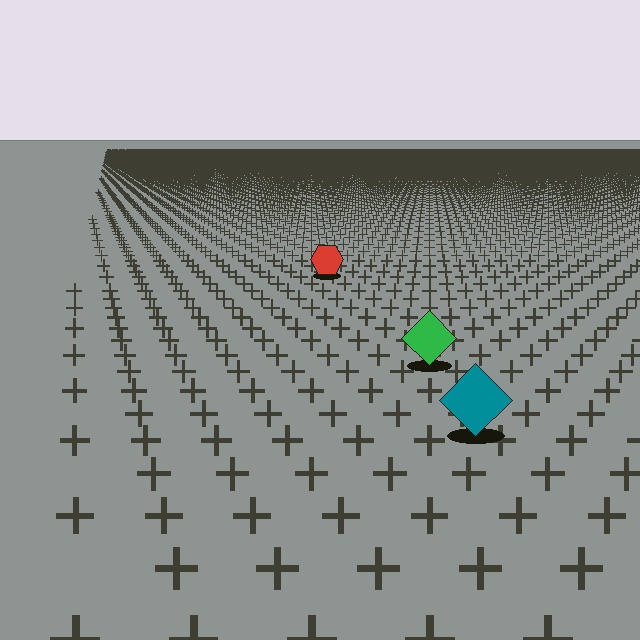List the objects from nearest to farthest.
From nearest to farthest: the teal diamond, the green diamond, the red hexagon.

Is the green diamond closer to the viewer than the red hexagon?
Yes. The green diamond is closer — you can tell from the texture gradient: the ground texture is coarser near it.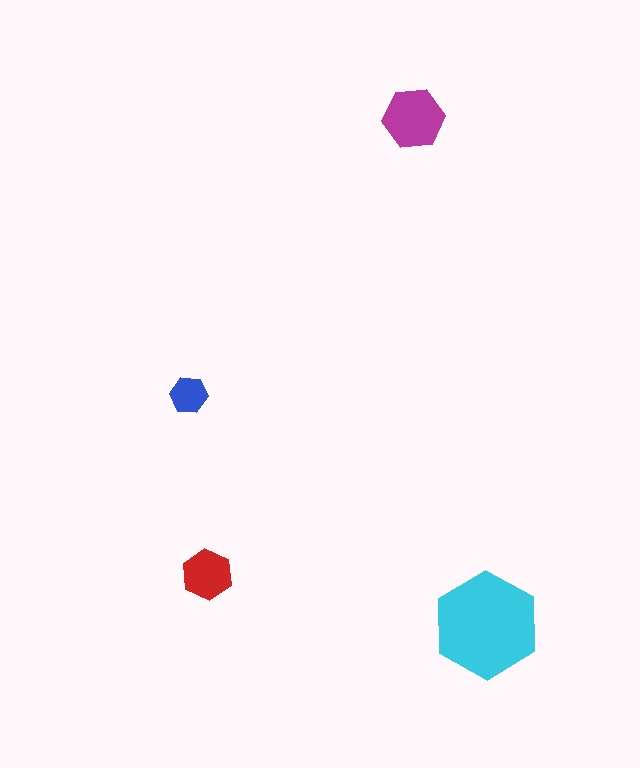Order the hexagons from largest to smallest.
the cyan one, the magenta one, the red one, the blue one.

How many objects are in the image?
There are 4 objects in the image.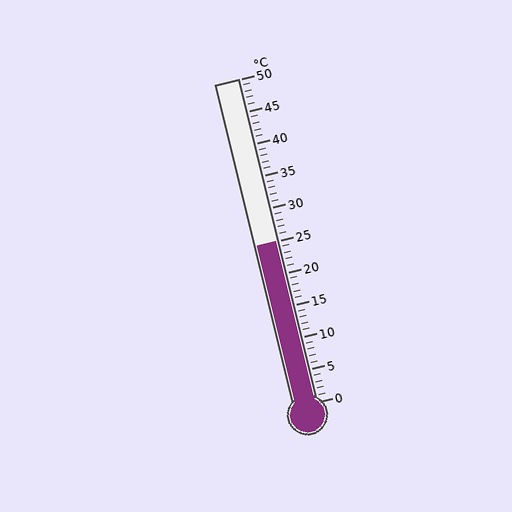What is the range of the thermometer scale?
The thermometer scale ranges from 0°C to 50°C.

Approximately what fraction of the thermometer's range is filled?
The thermometer is filled to approximately 50% of its range.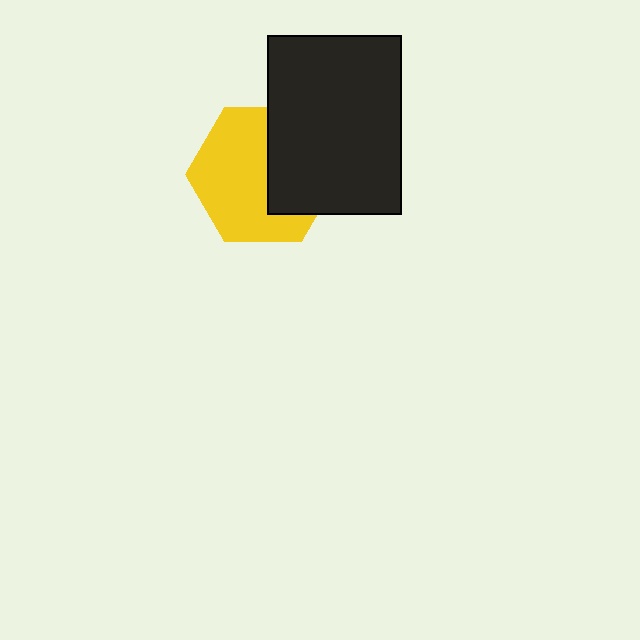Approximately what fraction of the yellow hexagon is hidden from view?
Roughly 39% of the yellow hexagon is hidden behind the black rectangle.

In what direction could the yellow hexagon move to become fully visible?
The yellow hexagon could move left. That would shift it out from behind the black rectangle entirely.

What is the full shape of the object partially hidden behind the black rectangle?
The partially hidden object is a yellow hexagon.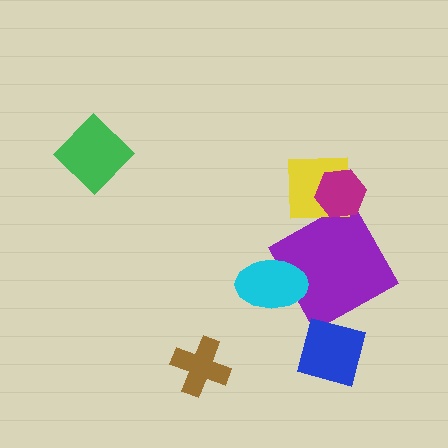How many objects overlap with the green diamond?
0 objects overlap with the green diamond.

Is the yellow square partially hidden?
Yes, it is partially covered by another shape.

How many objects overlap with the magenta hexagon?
1 object overlaps with the magenta hexagon.